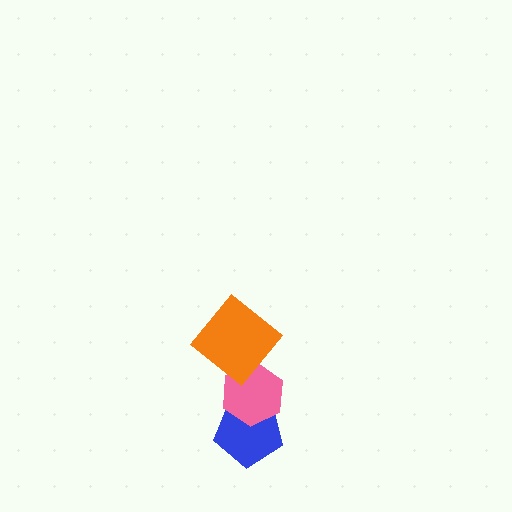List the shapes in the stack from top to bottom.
From top to bottom: the orange diamond, the pink hexagon, the blue pentagon.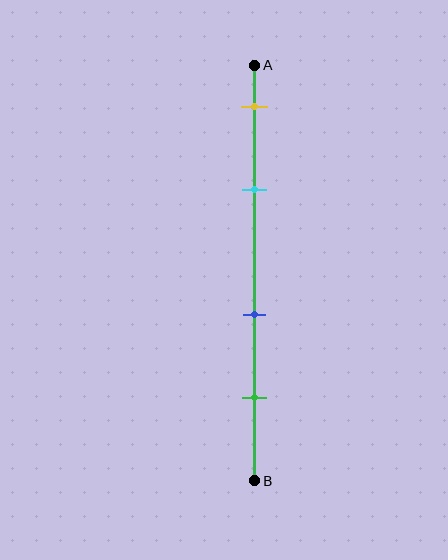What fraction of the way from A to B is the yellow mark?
The yellow mark is approximately 10% (0.1) of the way from A to B.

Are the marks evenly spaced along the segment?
No, the marks are not evenly spaced.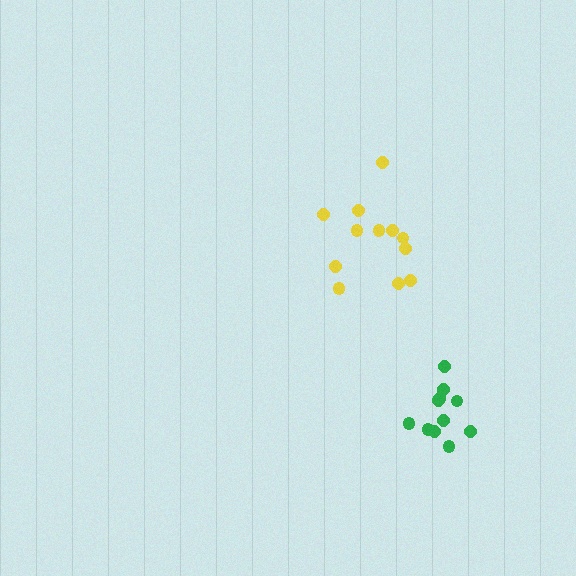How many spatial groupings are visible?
There are 2 spatial groupings.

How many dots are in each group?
Group 1: 12 dots, Group 2: 11 dots (23 total).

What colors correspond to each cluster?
The clusters are colored: yellow, green.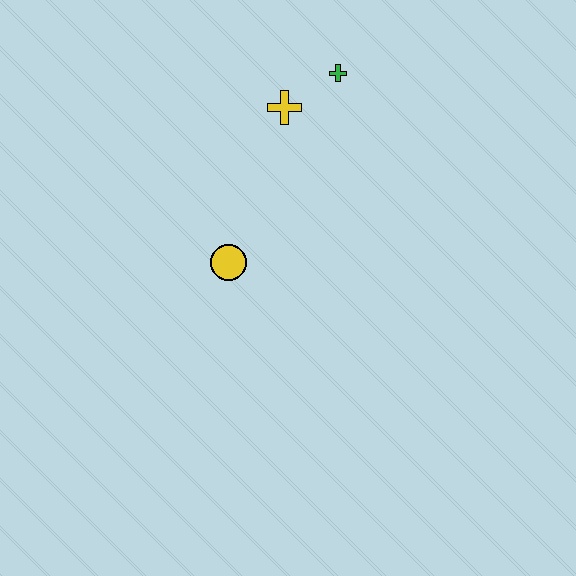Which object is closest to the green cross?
The yellow cross is closest to the green cross.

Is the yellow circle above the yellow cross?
No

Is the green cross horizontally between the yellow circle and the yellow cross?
No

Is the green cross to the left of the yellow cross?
No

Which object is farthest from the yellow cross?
The yellow circle is farthest from the yellow cross.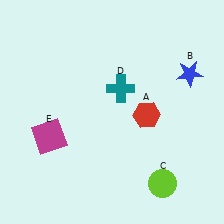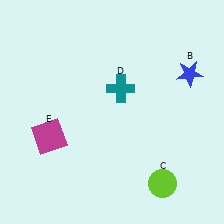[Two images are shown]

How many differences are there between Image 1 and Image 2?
There is 1 difference between the two images.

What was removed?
The red hexagon (A) was removed in Image 2.